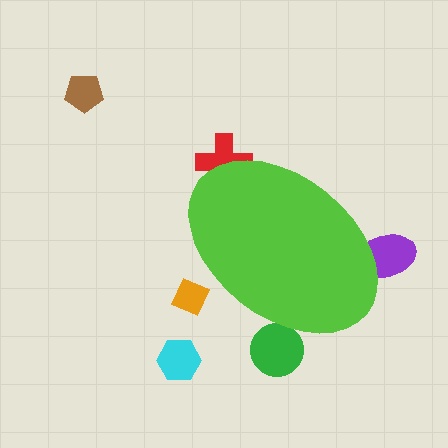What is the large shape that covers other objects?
A lime ellipse.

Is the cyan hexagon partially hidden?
No, the cyan hexagon is fully visible.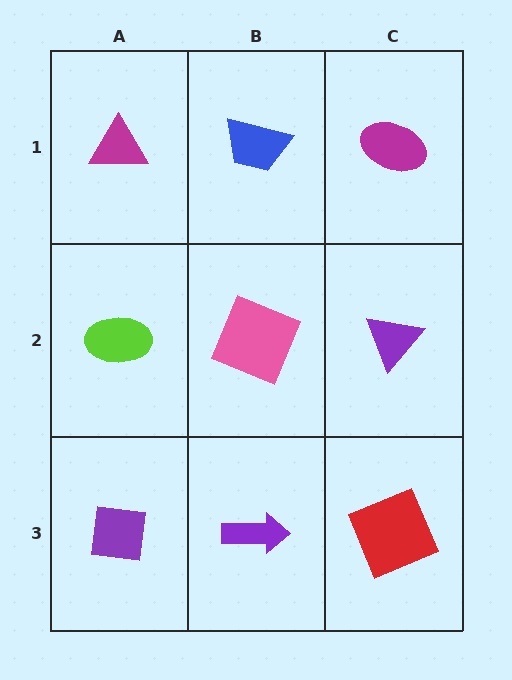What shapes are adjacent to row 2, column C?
A magenta ellipse (row 1, column C), a red square (row 3, column C), a pink square (row 2, column B).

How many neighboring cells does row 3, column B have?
3.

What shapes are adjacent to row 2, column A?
A magenta triangle (row 1, column A), a purple square (row 3, column A), a pink square (row 2, column B).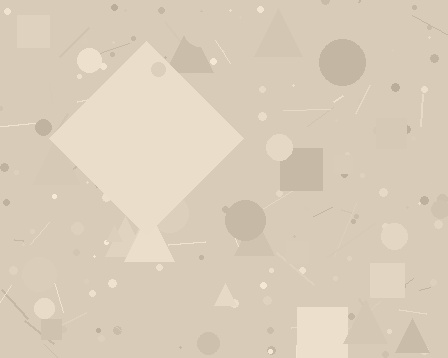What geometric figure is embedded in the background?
A diamond is embedded in the background.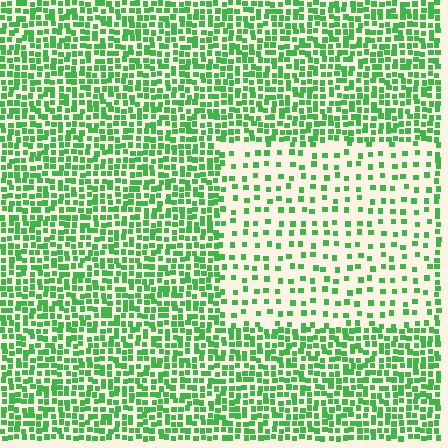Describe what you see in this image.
The image contains small green elements arranged at two different densities. A rectangle-shaped region is visible where the elements are less densely packed than the surrounding area.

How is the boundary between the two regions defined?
The boundary is defined by a change in element density (approximately 2.6x ratio). All elements are the same color, size, and shape.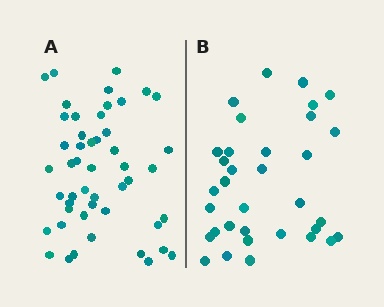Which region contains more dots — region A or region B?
Region A (the left region) has more dots.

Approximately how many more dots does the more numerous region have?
Region A has approximately 15 more dots than region B.